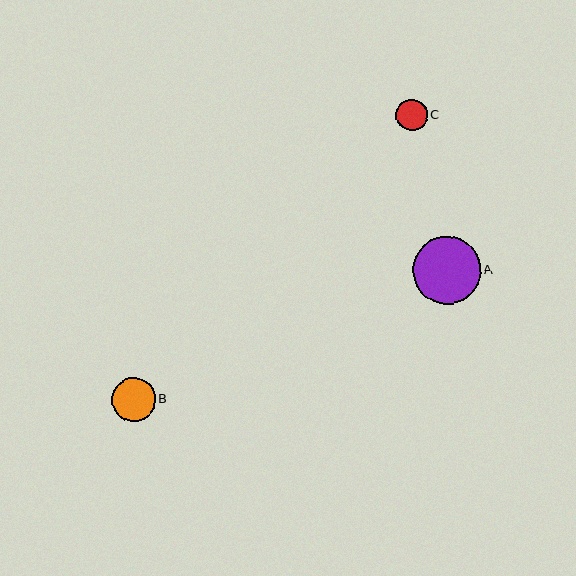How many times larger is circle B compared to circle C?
Circle B is approximately 1.4 times the size of circle C.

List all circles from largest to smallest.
From largest to smallest: A, B, C.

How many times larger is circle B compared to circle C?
Circle B is approximately 1.4 times the size of circle C.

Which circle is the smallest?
Circle C is the smallest with a size of approximately 31 pixels.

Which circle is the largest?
Circle A is the largest with a size of approximately 68 pixels.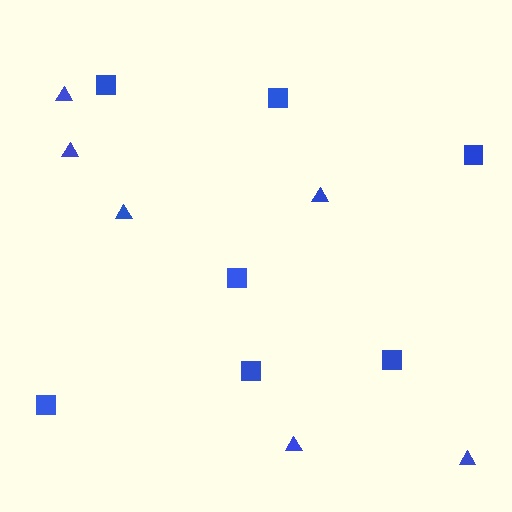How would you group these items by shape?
There are 2 groups: one group of squares (7) and one group of triangles (6).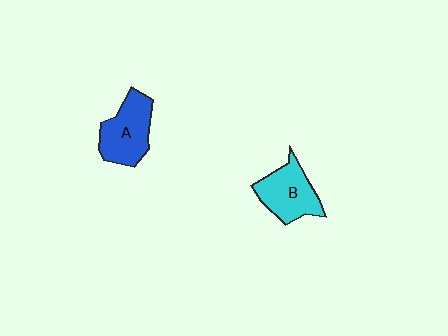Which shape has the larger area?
Shape A (blue).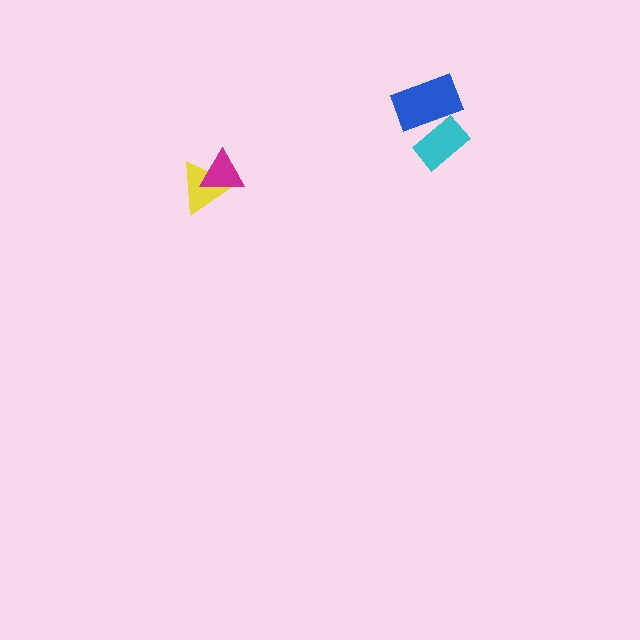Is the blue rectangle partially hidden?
Yes, it is partially covered by another shape.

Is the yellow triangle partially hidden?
Yes, it is partially covered by another shape.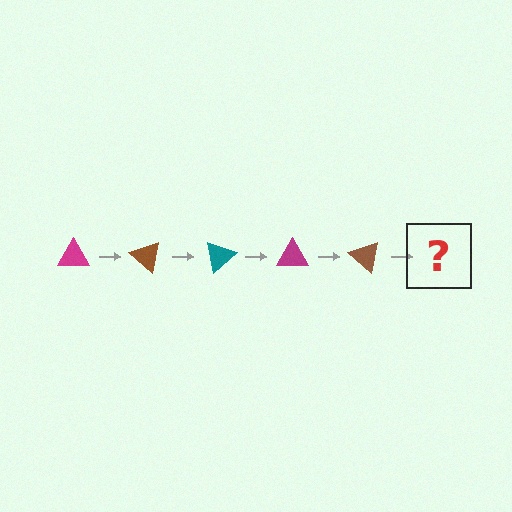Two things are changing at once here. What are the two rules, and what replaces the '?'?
The two rules are that it rotates 40 degrees each step and the color cycles through magenta, brown, and teal. The '?' should be a teal triangle, rotated 200 degrees from the start.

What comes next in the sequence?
The next element should be a teal triangle, rotated 200 degrees from the start.